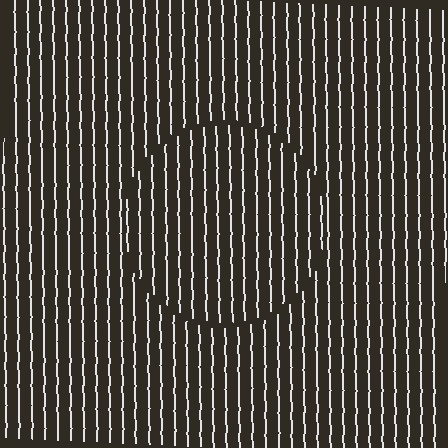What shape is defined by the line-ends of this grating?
An illusory circle. The interior of the shape contains the same grating, shifted by half a period — the contour is defined by the phase discontinuity where line-ends from the inner and outer gratings abut.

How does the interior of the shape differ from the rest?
The interior of the shape contains the same grating, shifted by half a period — the contour is defined by the phase discontinuity where line-ends from the inner and outer gratings abut.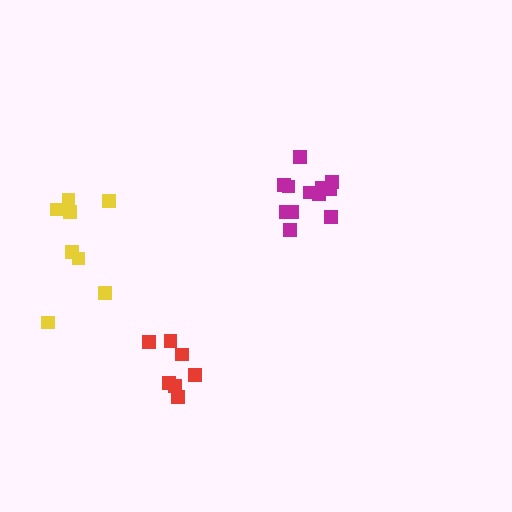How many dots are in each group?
Group 1: 7 dots, Group 2: 8 dots, Group 3: 12 dots (27 total).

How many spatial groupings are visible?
There are 3 spatial groupings.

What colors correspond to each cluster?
The clusters are colored: red, yellow, magenta.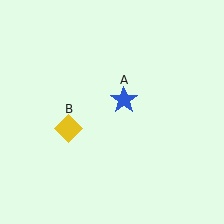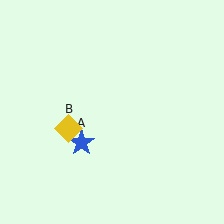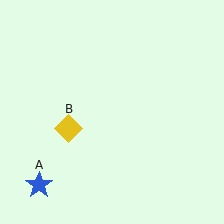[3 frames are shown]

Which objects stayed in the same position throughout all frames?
Yellow diamond (object B) remained stationary.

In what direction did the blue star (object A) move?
The blue star (object A) moved down and to the left.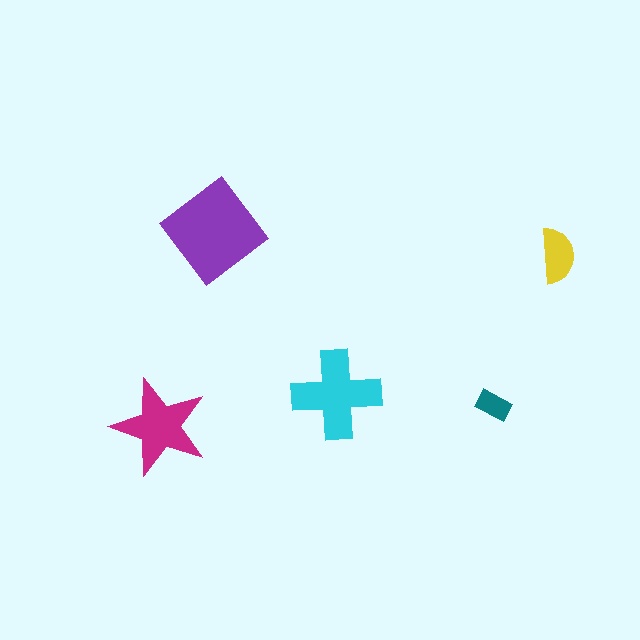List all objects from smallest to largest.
The teal rectangle, the yellow semicircle, the magenta star, the cyan cross, the purple diamond.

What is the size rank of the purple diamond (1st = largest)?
1st.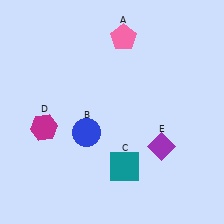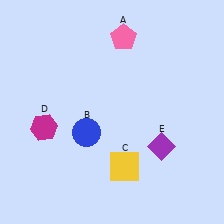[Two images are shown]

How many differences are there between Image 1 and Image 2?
There is 1 difference between the two images.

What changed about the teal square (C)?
In Image 1, C is teal. In Image 2, it changed to yellow.